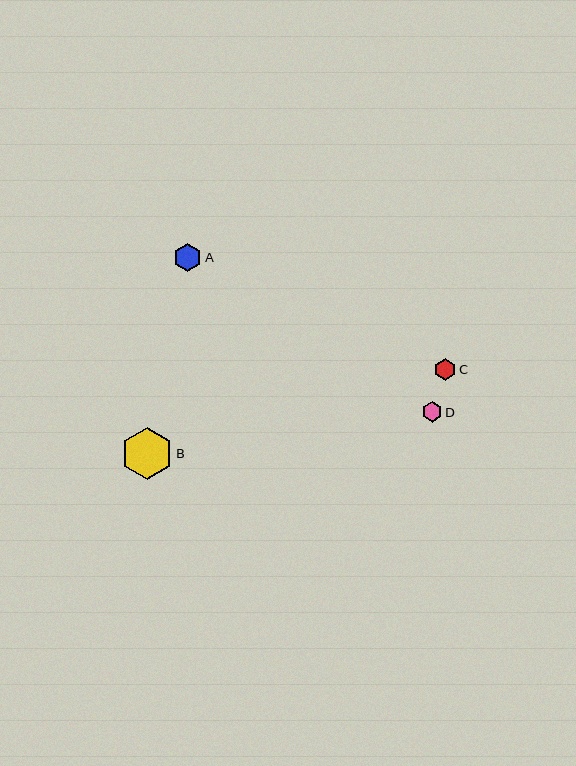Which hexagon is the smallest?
Hexagon D is the smallest with a size of approximately 20 pixels.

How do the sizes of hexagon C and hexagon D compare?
Hexagon C and hexagon D are approximately the same size.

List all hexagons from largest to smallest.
From largest to smallest: B, A, C, D.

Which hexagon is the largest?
Hexagon B is the largest with a size of approximately 51 pixels.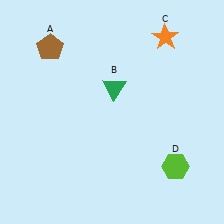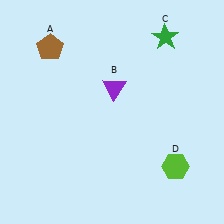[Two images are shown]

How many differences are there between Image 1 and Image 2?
There are 2 differences between the two images.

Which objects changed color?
B changed from green to purple. C changed from orange to green.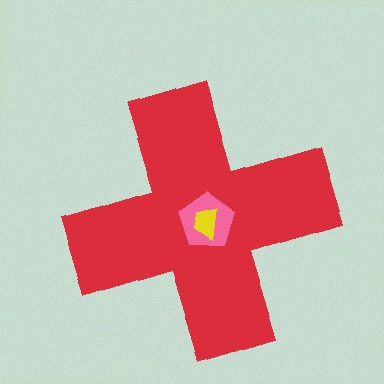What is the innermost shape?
The yellow trapezoid.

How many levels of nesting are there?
3.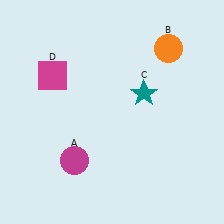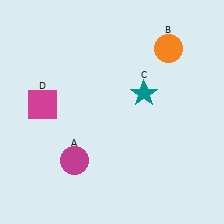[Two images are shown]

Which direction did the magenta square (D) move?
The magenta square (D) moved down.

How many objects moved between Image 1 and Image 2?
1 object moved between the two images.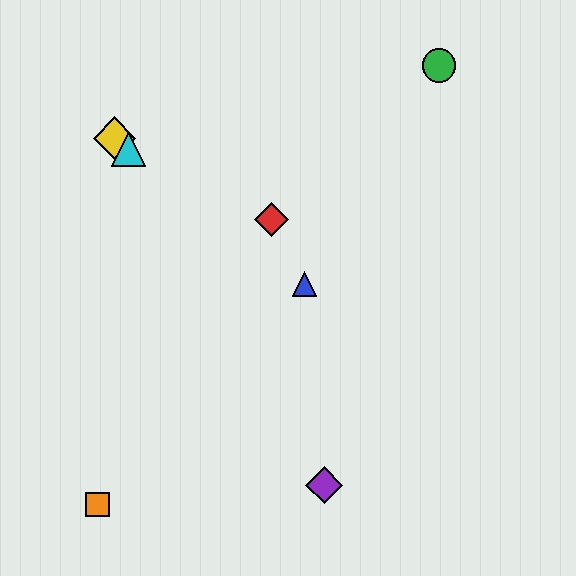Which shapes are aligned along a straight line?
The blue triangle, the yellow diamond, the cyan triangle are aligned along a straight line.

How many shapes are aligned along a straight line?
3 shapes (the blue triangle, the yellow diamond, the cyan triangle) are aligned along a straight line.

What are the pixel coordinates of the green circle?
The green circle is at (439, 65).